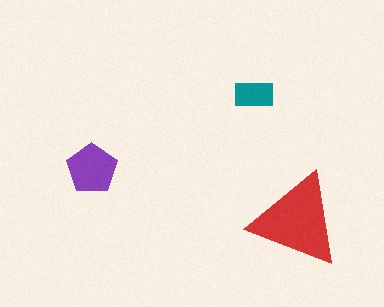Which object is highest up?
The teal rectangle is topmost.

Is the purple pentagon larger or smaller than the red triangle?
Smaller.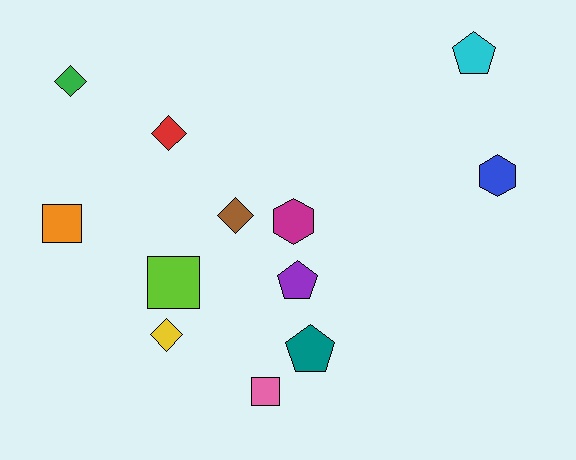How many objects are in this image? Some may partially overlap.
There are 12 objects.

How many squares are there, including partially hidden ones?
There are 3 squares.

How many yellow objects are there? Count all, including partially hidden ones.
There is 1 yellow object.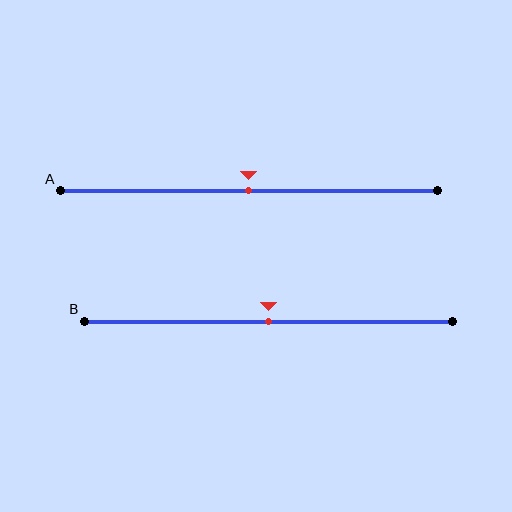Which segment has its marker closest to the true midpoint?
Segment A has its marker closest to the true midpoint.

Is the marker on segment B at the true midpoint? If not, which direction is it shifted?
Yes, the marker on segment B is at the true midpoint.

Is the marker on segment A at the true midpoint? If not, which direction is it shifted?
Yes, the marker on segment A is at the true midpoint.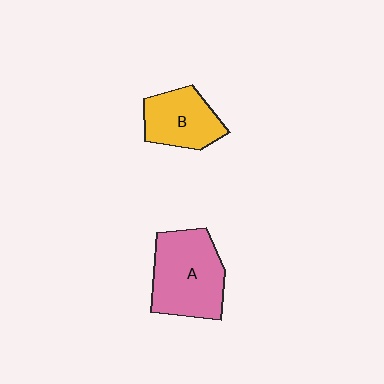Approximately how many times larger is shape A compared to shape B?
Approximately 1.5 times.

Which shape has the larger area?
Shape A (pink).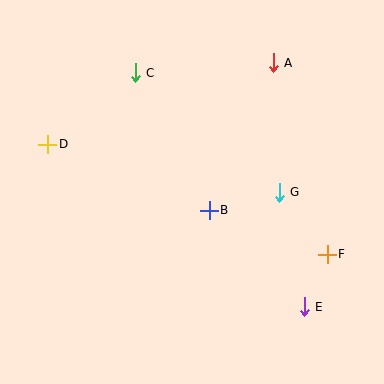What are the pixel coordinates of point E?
Point E is at (304, 307).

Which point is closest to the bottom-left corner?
Point D is closest to the bottom-left corner.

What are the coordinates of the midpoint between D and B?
The midpoint between D and B is at (128, 177).